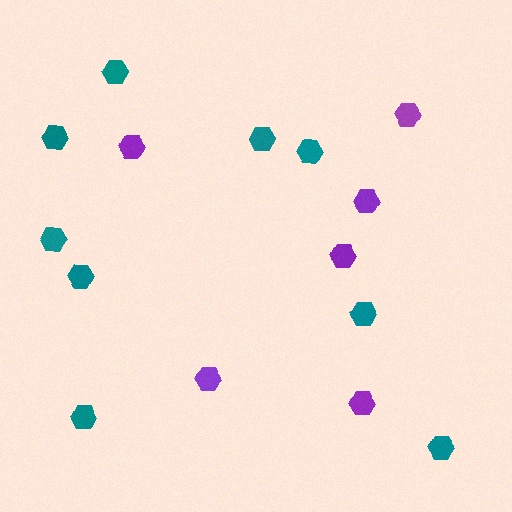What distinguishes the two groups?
There are 2 groups: one group of purple hexagons (6) and one group of teal hexagons (9).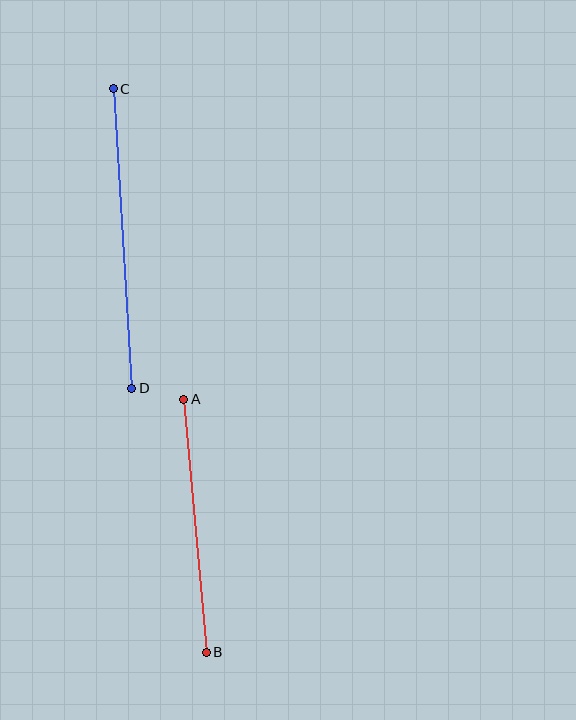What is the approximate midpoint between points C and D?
The midpoint is at approximately (122, 238) pixels.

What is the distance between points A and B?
The distance is approximately 254 pixels.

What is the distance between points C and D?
The distance is approximately 300 pixels.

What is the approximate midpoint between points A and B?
The midpoint is at approximately (195, 526) pixels.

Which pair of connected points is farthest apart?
Points C and D are farthest apart.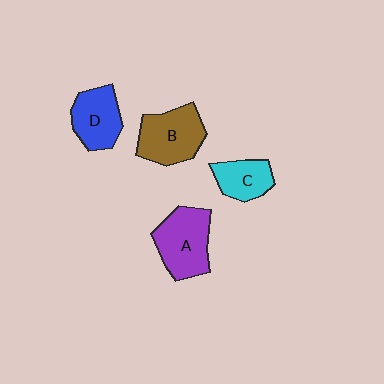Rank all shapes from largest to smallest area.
From largest to smallest: A (purple), B (brown), D (blue), C (cyan).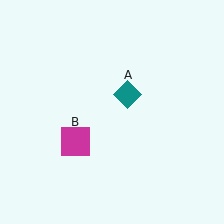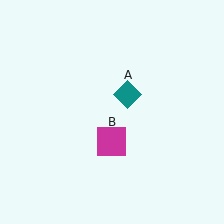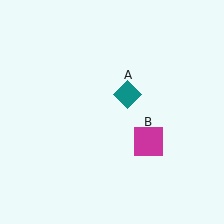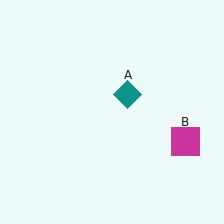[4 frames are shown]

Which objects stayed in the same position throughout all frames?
Teal diamond (object A) remained stationary.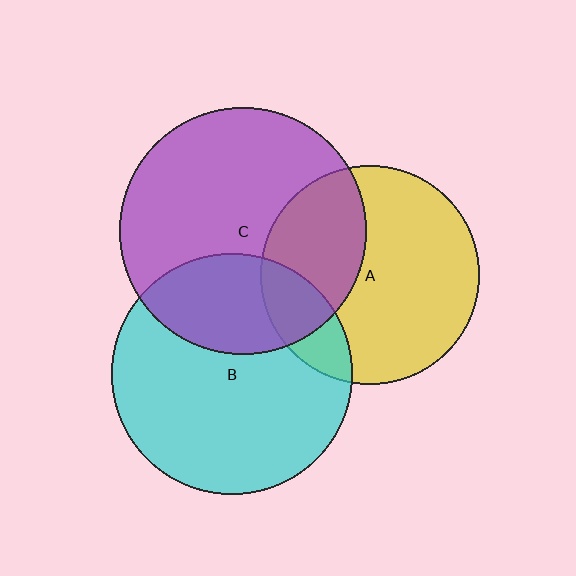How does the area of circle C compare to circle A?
Approximately 1.3 times.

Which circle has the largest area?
Circle C (purple).